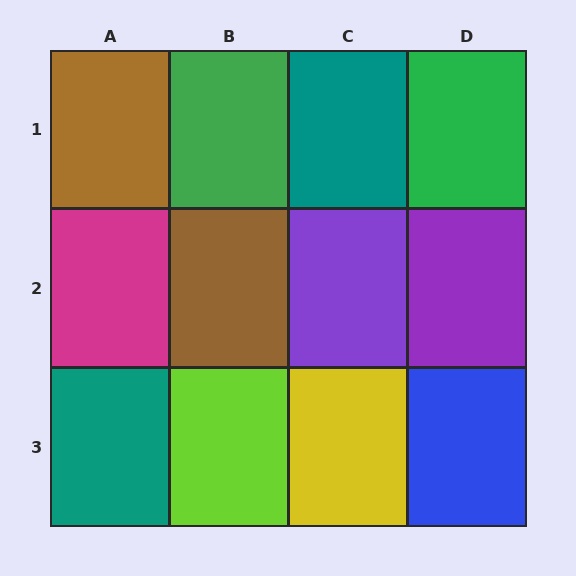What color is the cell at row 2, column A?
Magenta.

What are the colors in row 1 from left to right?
Brown, green, teal, green.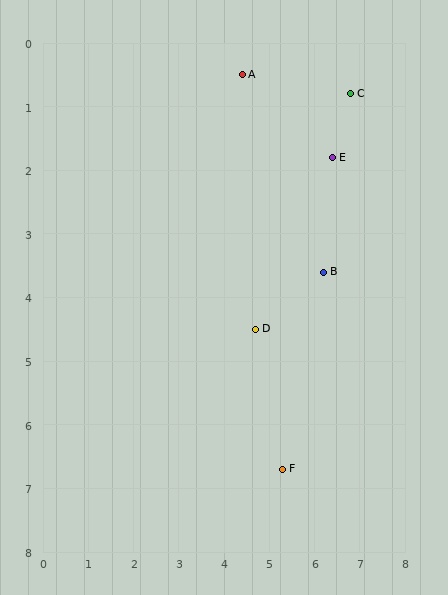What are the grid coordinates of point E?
Point E is at approximately (6.4, 1.8).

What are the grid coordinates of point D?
Point D is at approximately (4.7, 4.5).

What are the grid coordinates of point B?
Point B is at approximately (6.2, 3.6).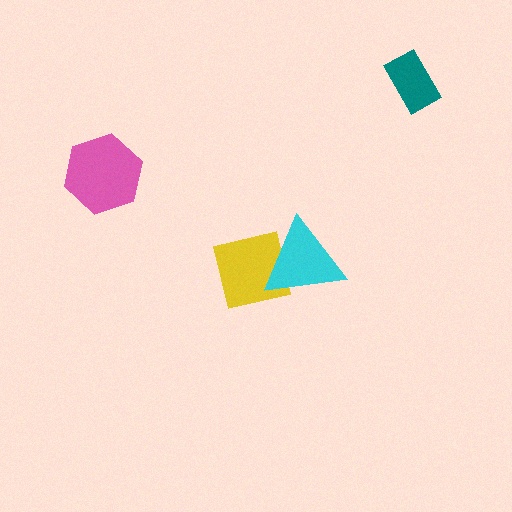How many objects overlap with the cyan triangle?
1 object overlaps with the cyan triangle.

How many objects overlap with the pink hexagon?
0 objects overlap with the pink hexagon.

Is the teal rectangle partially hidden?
No, no other shape covers it.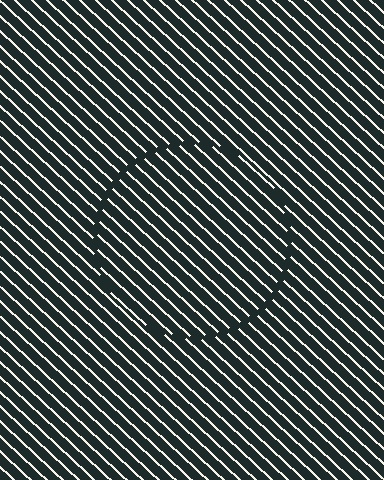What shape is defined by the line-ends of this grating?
An illusory circle. The interior of the shape contains the same grating, shifted by half a period — the contour is defined by the phase discontinuity where line-ends from the inner and outer gratings abut.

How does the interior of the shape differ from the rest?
The interior of the shape contains the same grating, shifted by half a period — the contour is defined by the phase discontinuity where line-ends from the inner and outer gratings abut.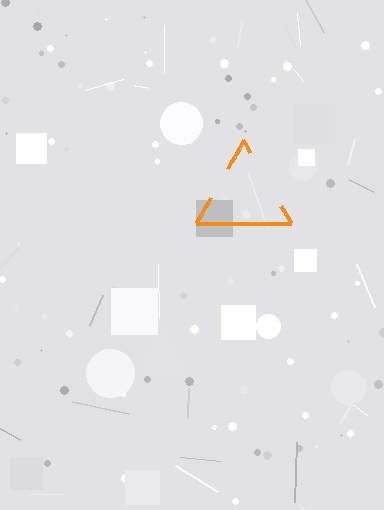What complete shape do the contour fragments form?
The contour fragments form a triangle.